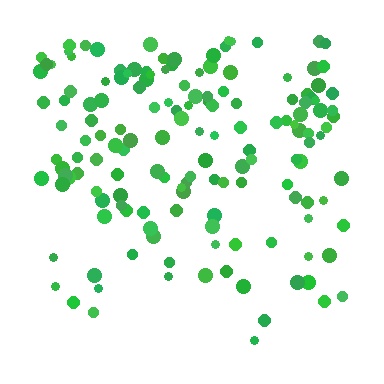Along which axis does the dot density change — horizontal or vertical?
Vertical.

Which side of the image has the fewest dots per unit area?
The bottom.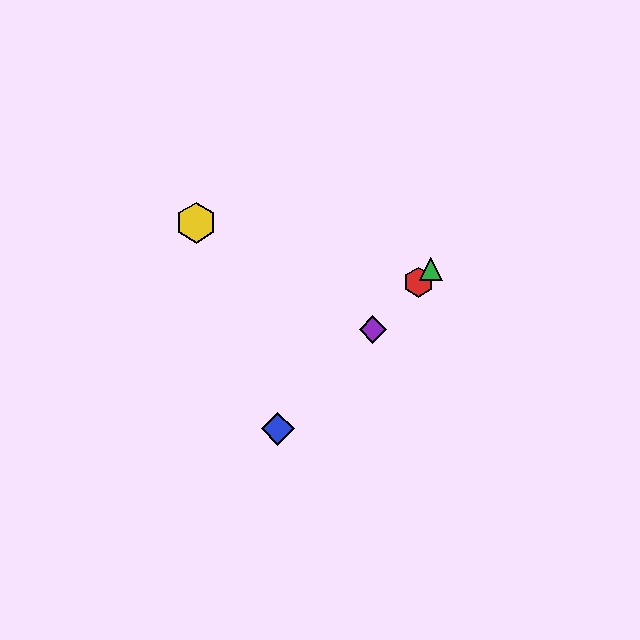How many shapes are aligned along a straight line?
4 shapes (the red hexagon, the blue diamond, the green triangle, the purple diamond) are aligned along a straight line.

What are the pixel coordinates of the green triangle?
The green triangle is at (431, 269).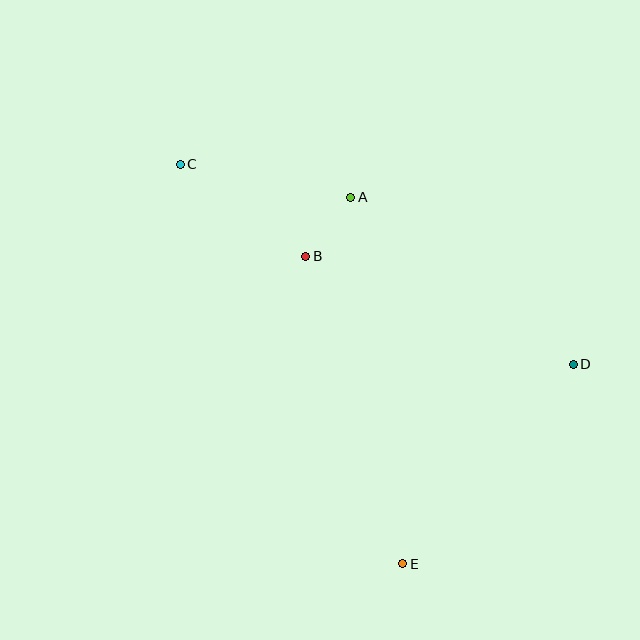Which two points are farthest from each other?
Points C and E are farthest from each other.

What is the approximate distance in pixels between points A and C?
The distance between A and C is approximately 174 pixels.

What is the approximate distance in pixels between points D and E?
The distance between D and E is approximately 262 pixels.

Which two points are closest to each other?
Points A and B are closest to each other.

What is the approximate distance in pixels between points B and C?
The distance between B and C is approximately 156 pixels.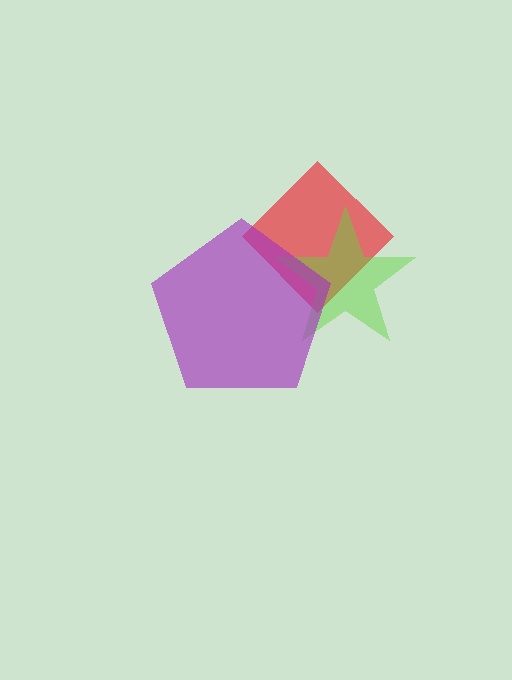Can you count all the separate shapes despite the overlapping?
Yes, there are 3 separate shapes.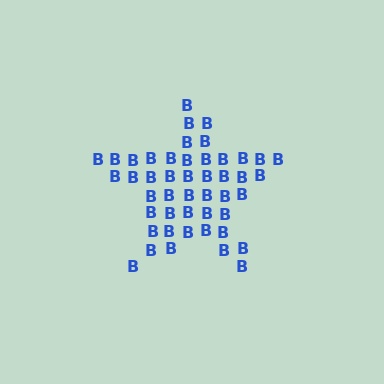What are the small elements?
The small elements are letter B's.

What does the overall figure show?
The overall figure shows a star.